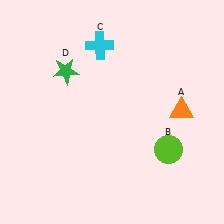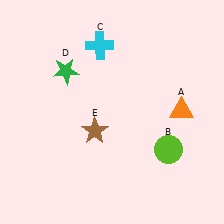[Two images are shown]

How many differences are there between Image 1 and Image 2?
There is 1 difference between the two images.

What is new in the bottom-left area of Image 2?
A brown star (E) was added in the bottom-left area of Image 2.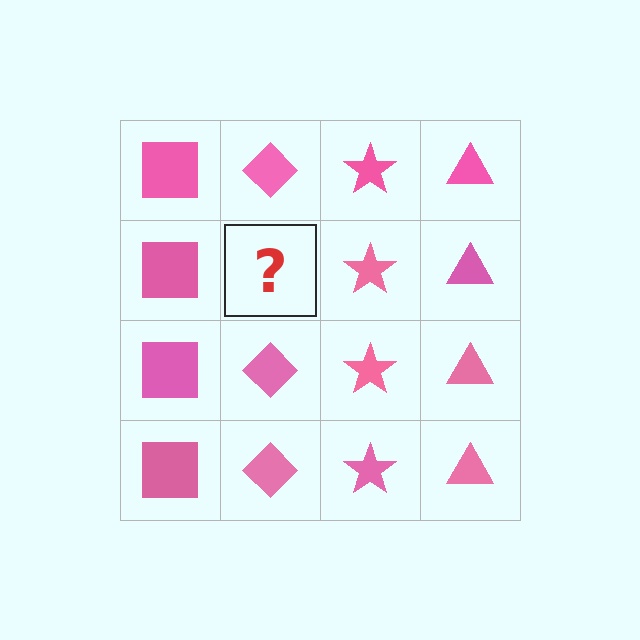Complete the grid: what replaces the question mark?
The question mark should be replaced with a pink diamond.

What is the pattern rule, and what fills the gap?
The rule is that each column has a consistent shape. The gap should be filled with a pink diamond.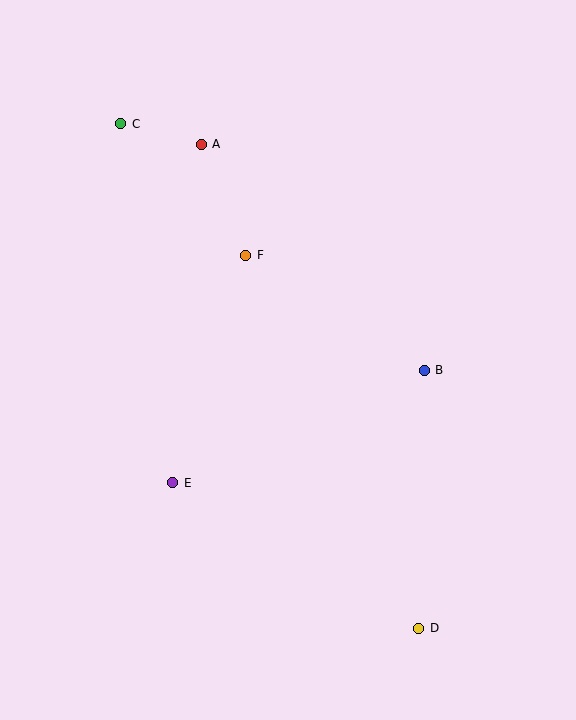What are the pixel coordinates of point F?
Point F is at (246, 255).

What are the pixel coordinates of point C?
Point C is at (121, 124).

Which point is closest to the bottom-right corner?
Point D is closest to the bottom-right corner.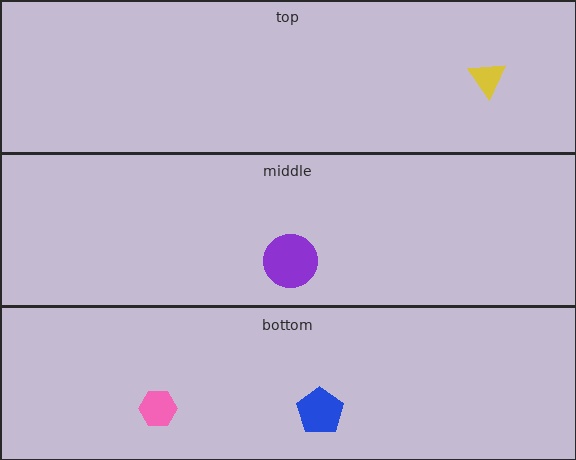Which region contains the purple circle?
The middle region.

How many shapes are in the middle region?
1.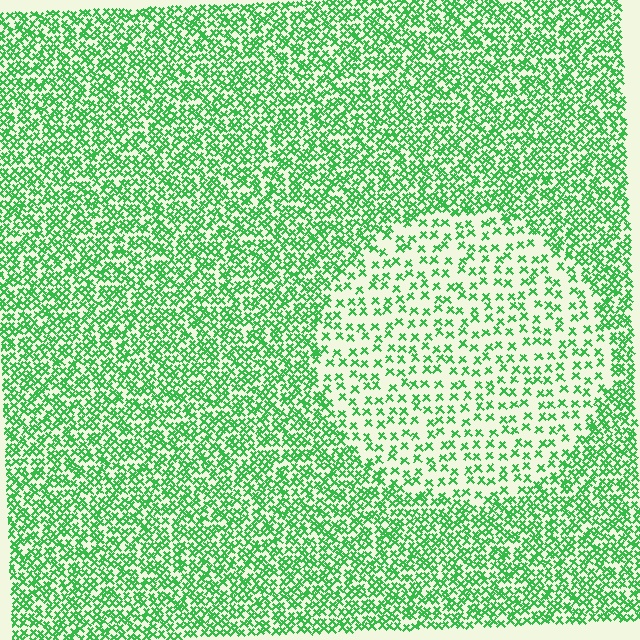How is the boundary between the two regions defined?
The boundary is defined by a change in element density (approximately 2.3x ratio). All elements are the same color, size, and shape.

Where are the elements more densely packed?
The elements are more densely packed outside the circle boundary.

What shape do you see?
I see a circle.